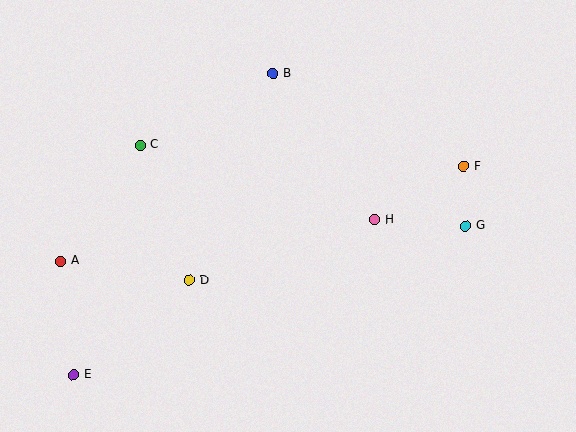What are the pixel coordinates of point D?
Point D is at (189, 280).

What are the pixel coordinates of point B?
Point B is at (273, 74).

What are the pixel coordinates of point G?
Point G is at (466, 226).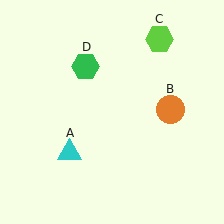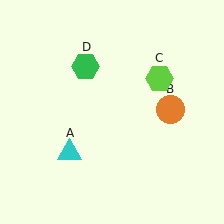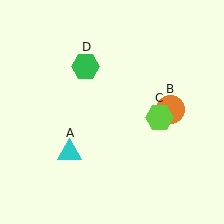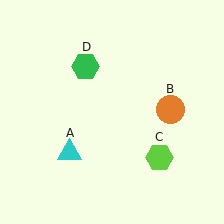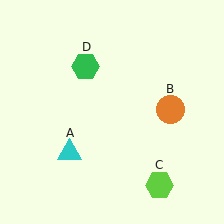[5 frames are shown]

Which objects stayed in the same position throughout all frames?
Cyan triangle (object A) and orange circle (object B) and green hexagon (object D) remained stationary.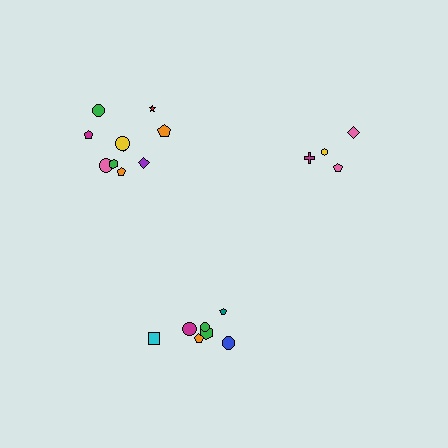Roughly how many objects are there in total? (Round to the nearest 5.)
Roughly 20 objects in total.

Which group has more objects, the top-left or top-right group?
The top-left group.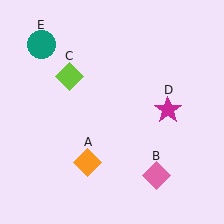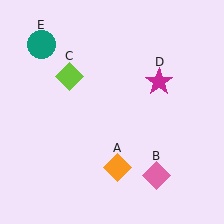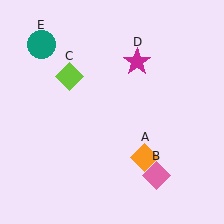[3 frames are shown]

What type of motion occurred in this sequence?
The orange diamond (object A), magenta star (object D) rotated counterclockwise around the center of the scene.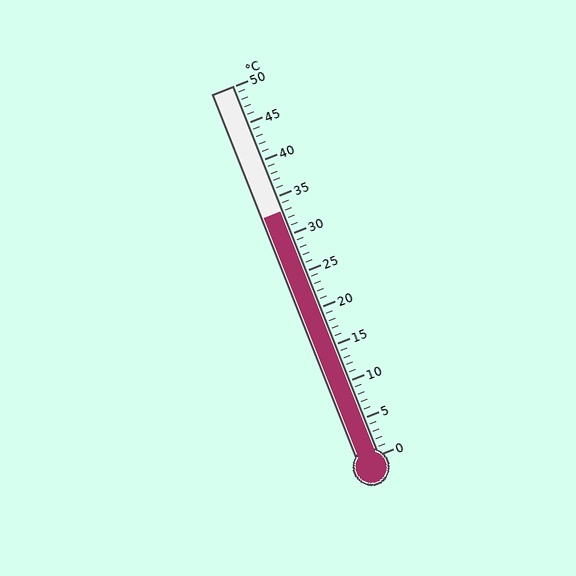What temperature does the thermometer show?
The thermometer shows approximately 33°C.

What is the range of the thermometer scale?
The thermometer scale ranges from 0°C to 50°C.